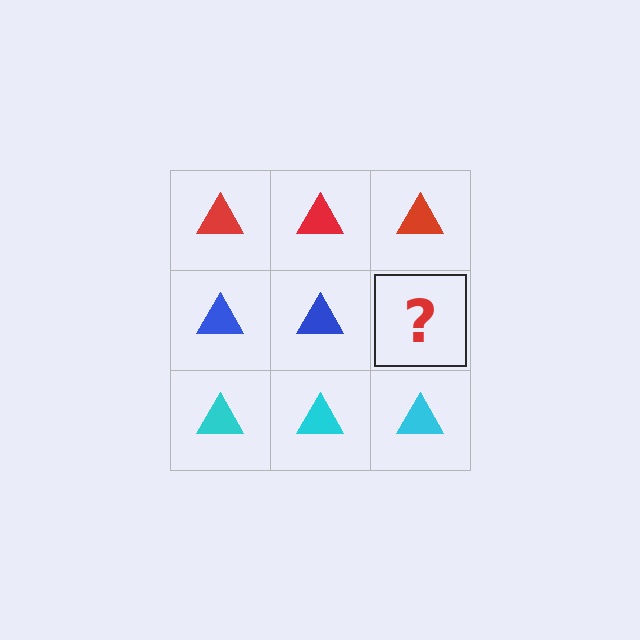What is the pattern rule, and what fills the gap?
The rule is that each row has a consistent color. The gap should be filled with a blue triangle.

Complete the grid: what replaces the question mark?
The question mark should be replaced with a blue triangle.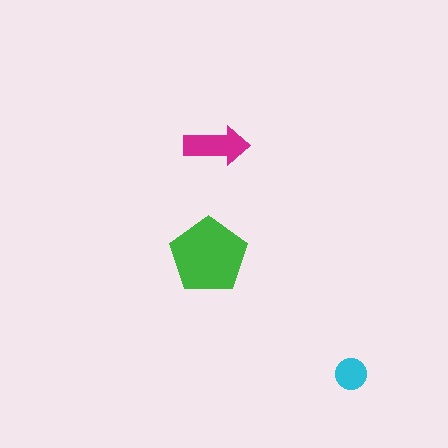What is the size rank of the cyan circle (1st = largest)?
3rd.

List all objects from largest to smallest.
The green pentagon, the magenta arrow, the cyan circle.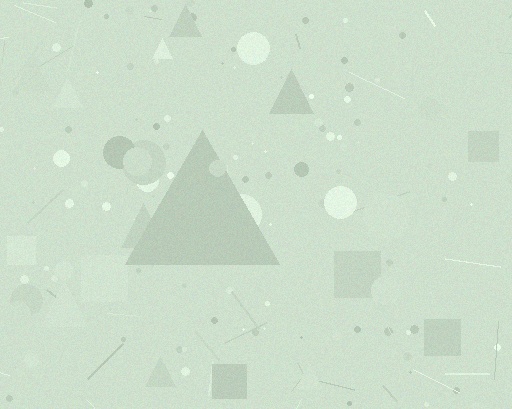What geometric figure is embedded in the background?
A triangle is embedded in the background.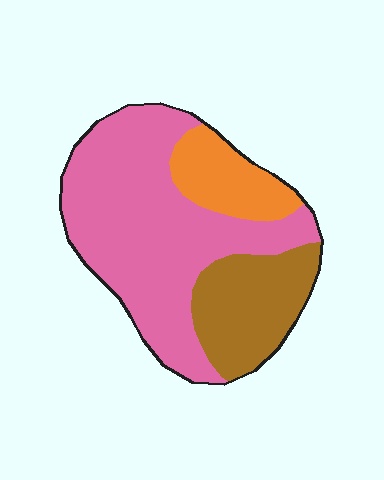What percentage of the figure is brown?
Brown covers 24% of the figure.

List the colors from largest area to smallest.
From largest to smallest: pink, brown, orange.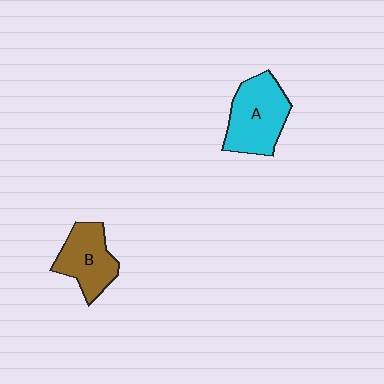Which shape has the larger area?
Shape A (cyan).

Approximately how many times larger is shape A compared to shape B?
Approximately 1.3 times.